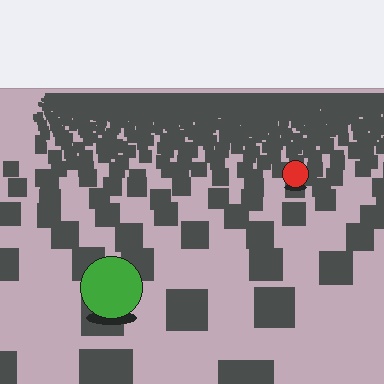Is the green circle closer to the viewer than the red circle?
Yes. The green circle is closer — you can tell from the texture gradient: the ground texture is coarser near it.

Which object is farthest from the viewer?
The red circle is farthest from the viewer. It appears smaller and the ground texture around it is denser.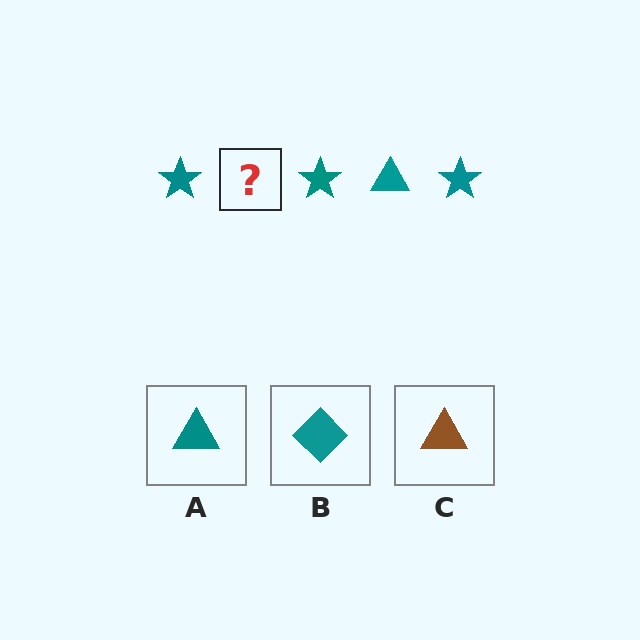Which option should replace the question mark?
Option A.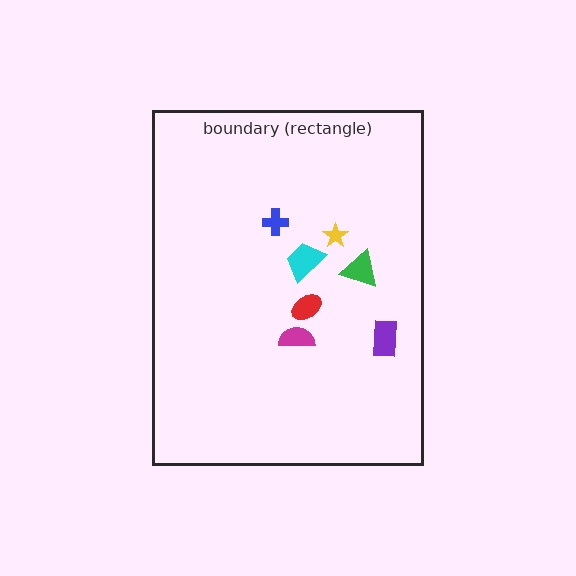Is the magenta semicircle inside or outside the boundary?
Inside.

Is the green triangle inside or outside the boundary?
Inside.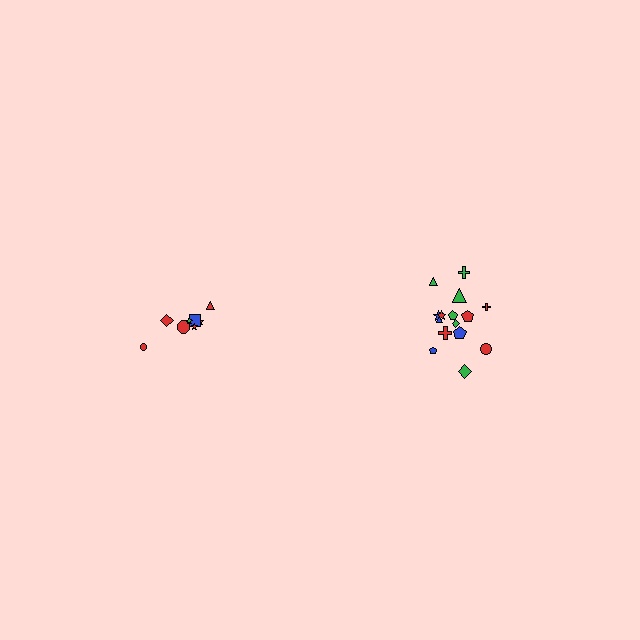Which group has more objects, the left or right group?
The right group.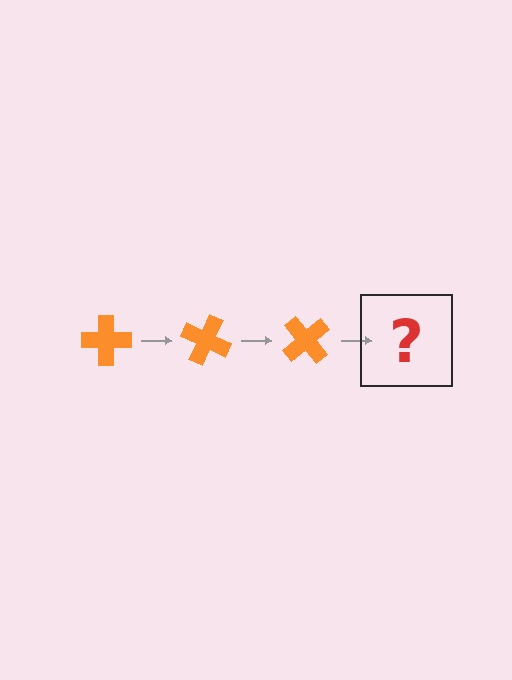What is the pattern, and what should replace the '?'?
The pattern is that the cross rotates 25 degrees each step. The '?' should be an orange cross rotated 75 degrees.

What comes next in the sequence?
The next element should be an orange cross rotated 75 degrees.